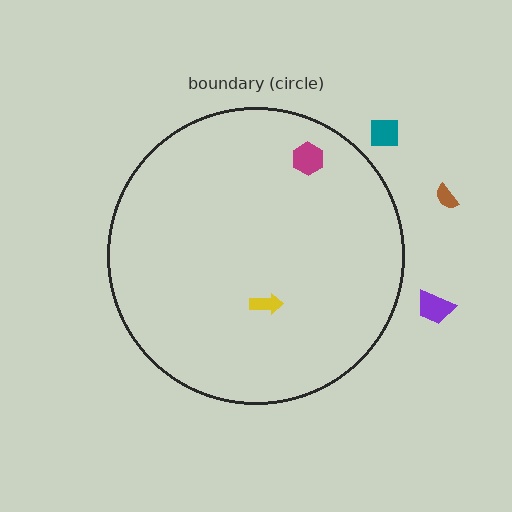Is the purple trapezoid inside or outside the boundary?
Outside.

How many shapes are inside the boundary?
2 inside, 3 outside.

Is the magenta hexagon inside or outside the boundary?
Inside.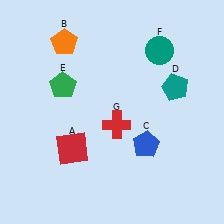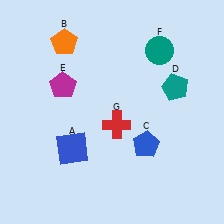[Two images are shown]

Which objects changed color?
A changed from red to blue. E changed from green to magenta.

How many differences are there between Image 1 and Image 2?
There are 2 differences between the two images.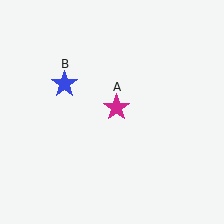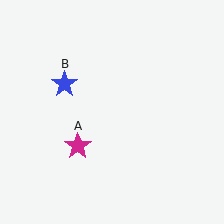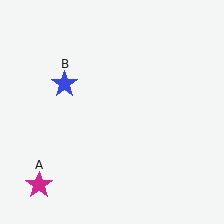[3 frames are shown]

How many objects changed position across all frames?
1 object changed position: magenta star (object A).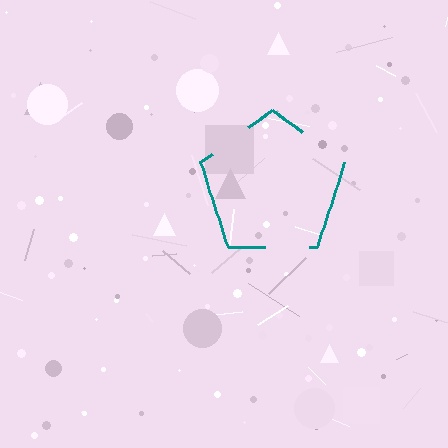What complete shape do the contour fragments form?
The contour fragments form a pentagon.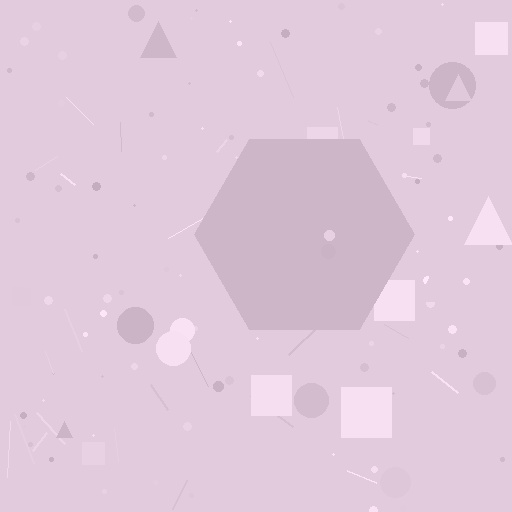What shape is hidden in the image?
A hexagon is hidden in the image.